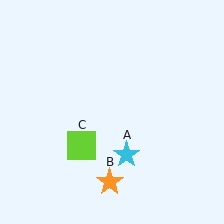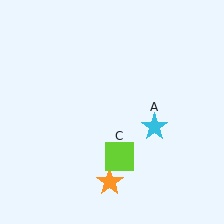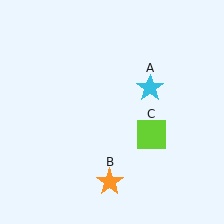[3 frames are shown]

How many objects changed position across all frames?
2 objects changed position: cyan star (object A), lime square (object C).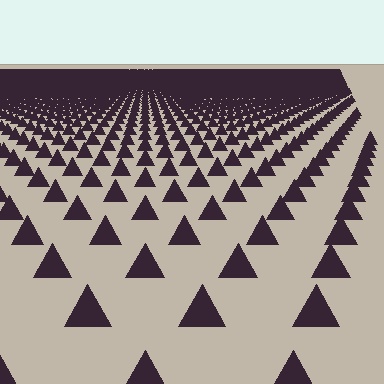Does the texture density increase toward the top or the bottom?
Density increases toward the top.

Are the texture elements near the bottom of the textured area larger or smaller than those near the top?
Larger. Near the bottom, elements are closer to the viewer and appear at a bigger on-screen size.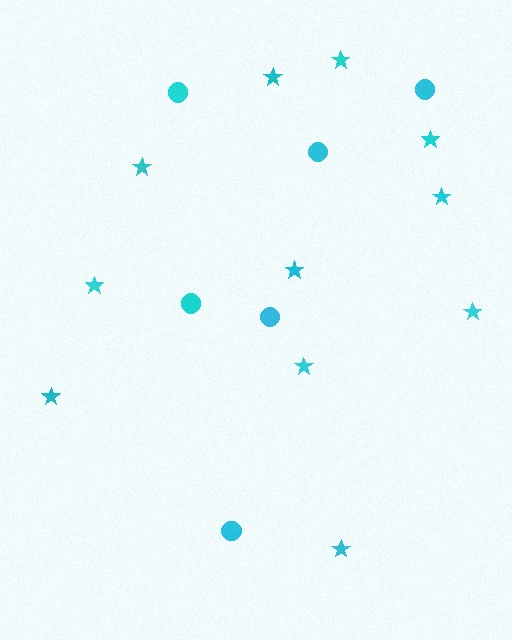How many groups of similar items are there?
There are 2 groups: one group of circles (6) and one group of stars (11).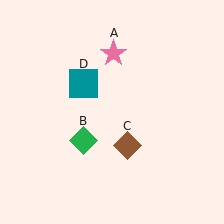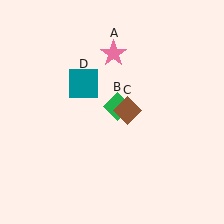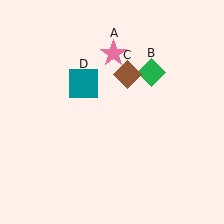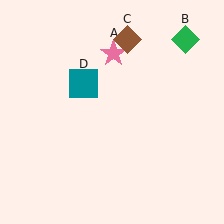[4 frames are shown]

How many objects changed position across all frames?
2 objects changed position: green diamond (object B), brown diamond (object C).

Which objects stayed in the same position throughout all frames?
Pink star (object A) and teal square (object D) remained stationary.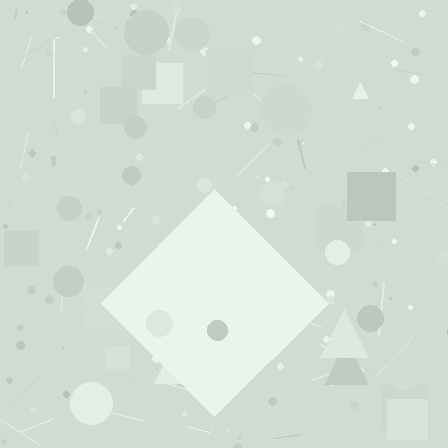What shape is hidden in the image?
A diamond is hidden in the image.